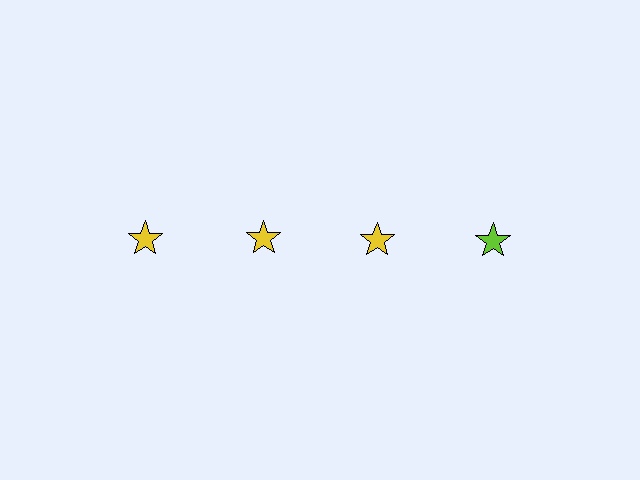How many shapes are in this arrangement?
There are 4 shapes arranged in a grid pattern.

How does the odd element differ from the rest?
It has a different color: lime instead of yellow.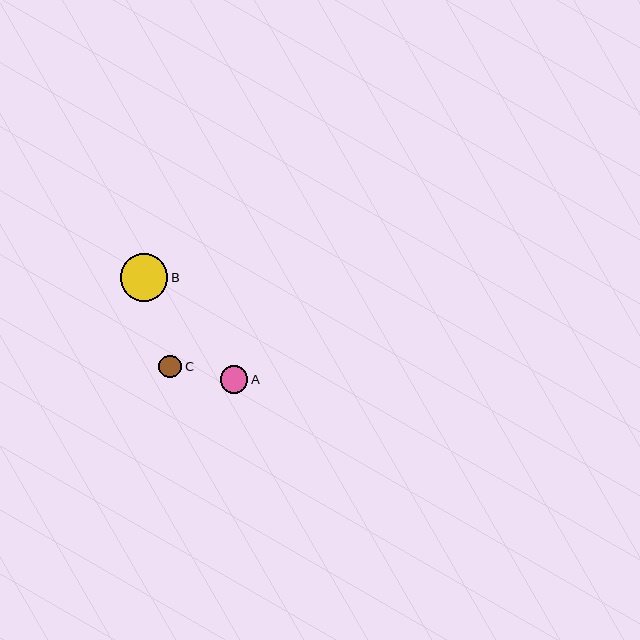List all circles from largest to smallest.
From largest to smallest: B, A, C.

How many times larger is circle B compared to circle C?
Circle B is approximately 2.1 times the size of circle C.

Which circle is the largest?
Circle B is the largest with a size of approximately 47 pixels.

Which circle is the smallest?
Circle C is the smallest with a size of approximately 23 pixels.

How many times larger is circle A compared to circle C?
Circle A is approximately 1.2 times the size of circle C.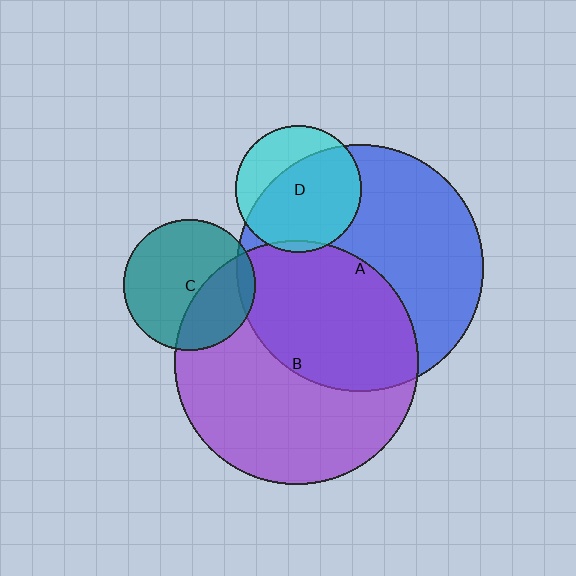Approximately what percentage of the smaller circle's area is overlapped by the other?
Approximately 5%.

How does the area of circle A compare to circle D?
Approximately 3.8 times.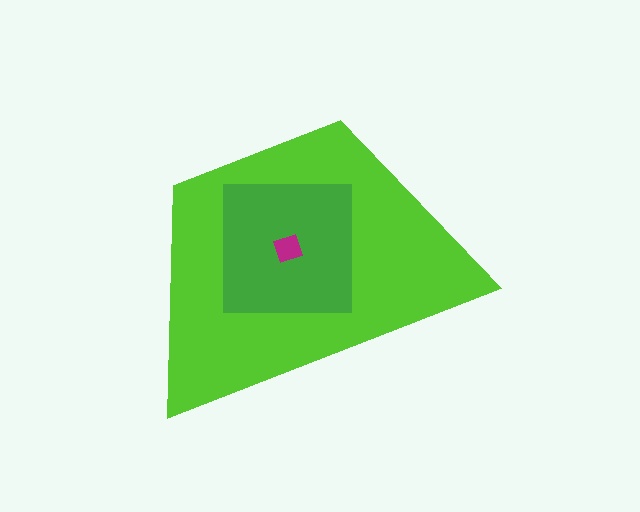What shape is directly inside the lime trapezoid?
The green square.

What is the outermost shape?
The lime trapezoid.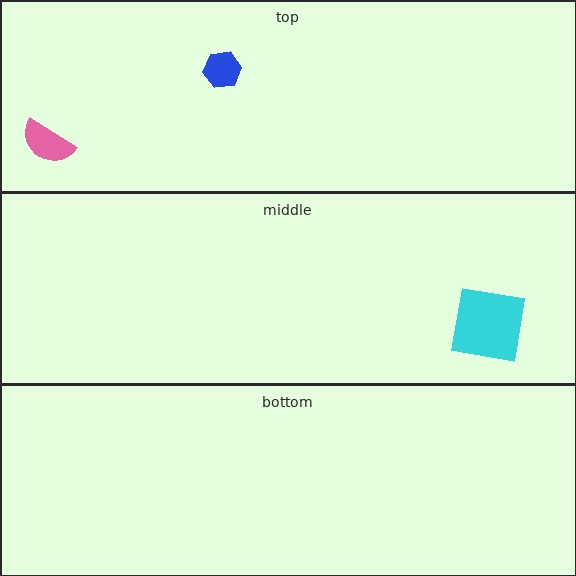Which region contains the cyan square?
The middle region.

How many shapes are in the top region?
2.